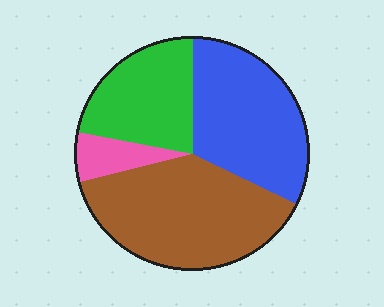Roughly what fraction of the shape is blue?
Blue takes up between a quarter and a half of the shape.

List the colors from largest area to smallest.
From largest to smallest: brown, blue, green, pink.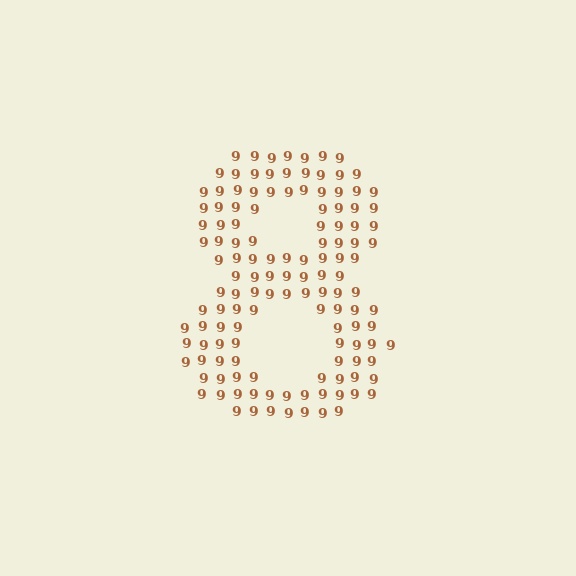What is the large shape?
The large shape is the digit 8.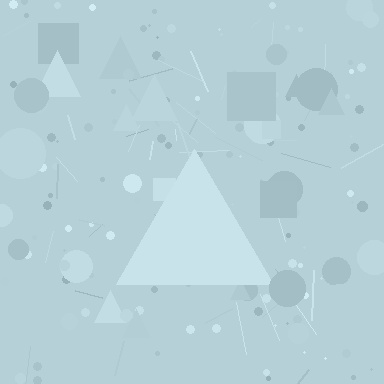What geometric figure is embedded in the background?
A triangle is embedded in the background.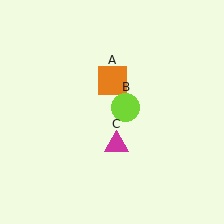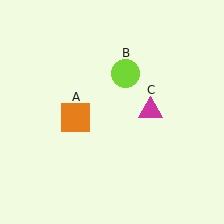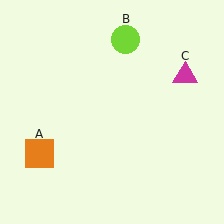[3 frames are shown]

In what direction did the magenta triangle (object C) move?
The magenta triangle (object C) moved up and to the right.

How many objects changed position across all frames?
3 objects changed position: orange square (object A), lime circle (object B), magenta triangle (object C).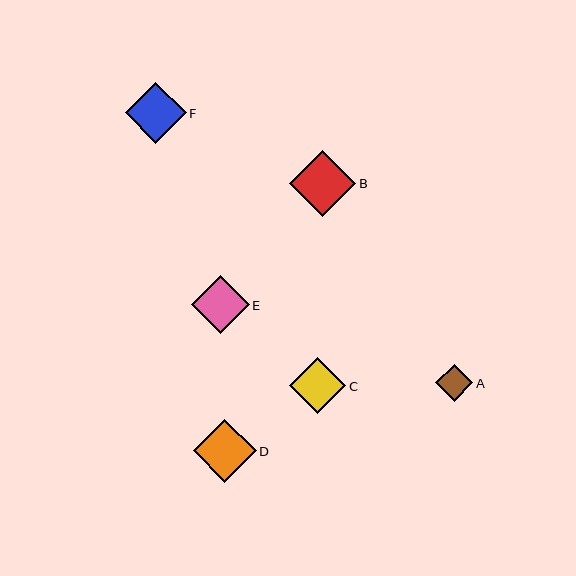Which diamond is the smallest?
Diamond A is the smallest with a size of approximately 37 pixels.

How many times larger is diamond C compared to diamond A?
Diamond C is approximately 1.5 times the size of diamond A.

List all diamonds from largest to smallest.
From largest to smallest: B, D, F, E, C, A.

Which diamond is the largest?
Diamond B is the largest with a size of approximately 66 pixels.